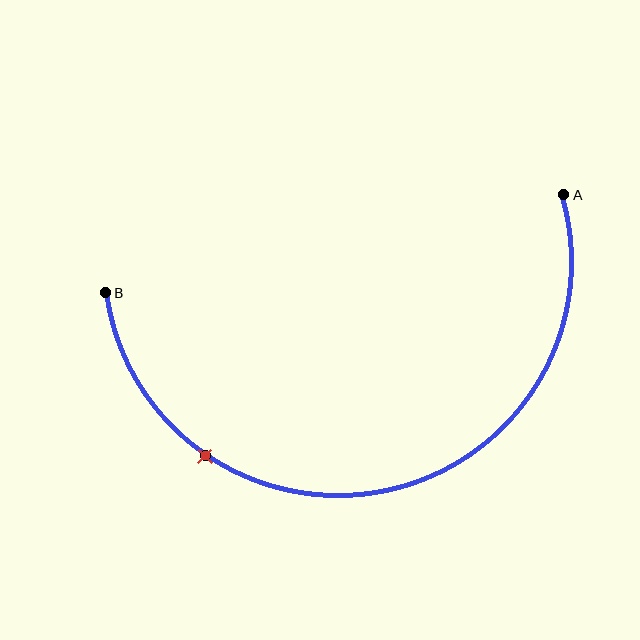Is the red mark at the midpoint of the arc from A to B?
No. The red mark lies on the arc but is closer to endpoint B. The arc midpoint would be at the point on the curve equidistant along the arc from both A and B.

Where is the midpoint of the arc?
The arc midpoint is the point on the curve farthest from the straight line joining A and B. It sits below that line.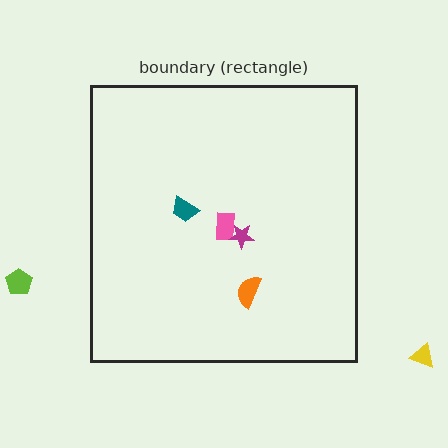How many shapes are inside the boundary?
4 inside, 2 outside.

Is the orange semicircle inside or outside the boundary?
Inside.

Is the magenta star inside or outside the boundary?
Inside.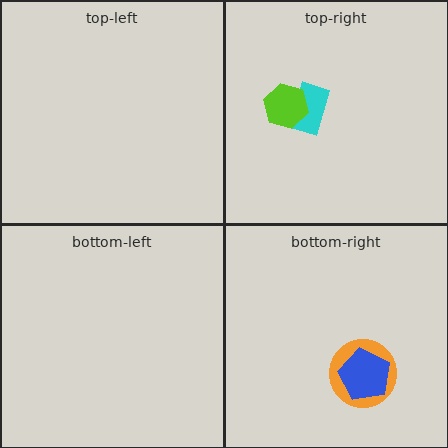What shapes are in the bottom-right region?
The orange circle, the blue pentagon.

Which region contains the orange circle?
The bottom-right region.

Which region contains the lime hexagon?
The top-right region.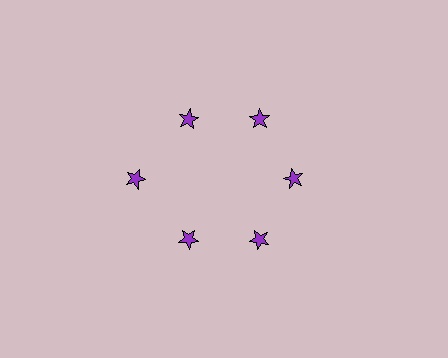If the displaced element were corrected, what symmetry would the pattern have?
It would have 6-fold rotational symmetry — the pattern would map onto itself every 60 degrees.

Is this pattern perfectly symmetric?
No. The 6 purple stars are arranged in a ring, but one element near the 9 o'clock position is pushed outward from the center, breaking the 6-fold rotational symmetry.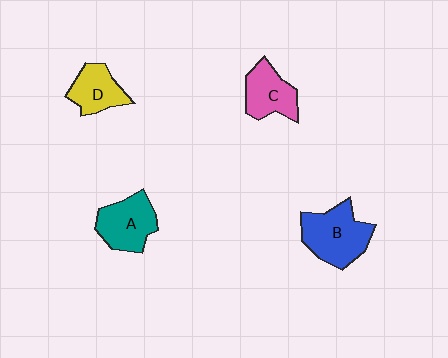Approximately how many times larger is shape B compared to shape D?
Approximately 1.5 times.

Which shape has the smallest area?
Shape D (yellow).